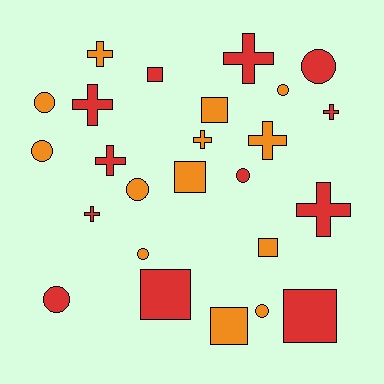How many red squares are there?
There are 3 red squares.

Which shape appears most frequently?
Cross, with 9 objects.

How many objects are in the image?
There are 25 objects.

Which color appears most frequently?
Orange, with 13 objects.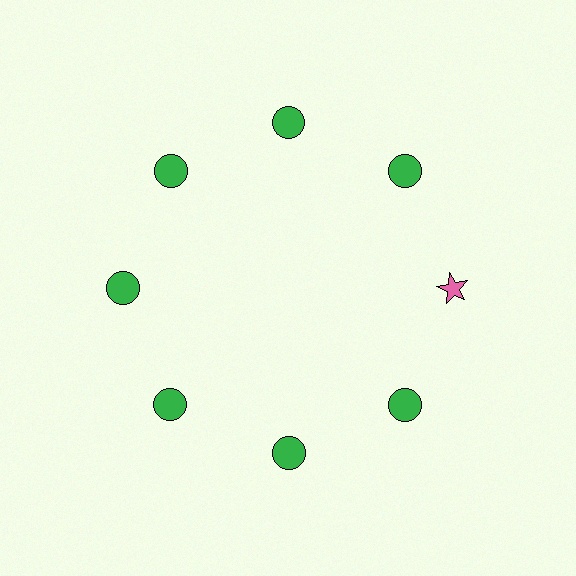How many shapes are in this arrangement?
There are 8 shapes arranged in a ring pattern.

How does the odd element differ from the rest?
It differs in both color (pink instead of green) and shape (star instead of circle).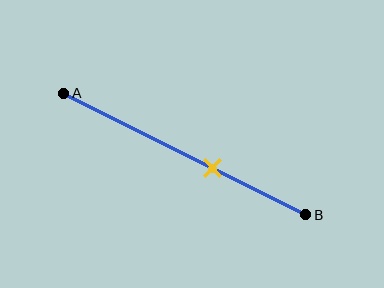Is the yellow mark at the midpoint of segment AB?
No, the mark is at about 60% from A, not at the 50% midpoint.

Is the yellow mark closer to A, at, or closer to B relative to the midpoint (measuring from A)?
The yellow mark is closer to point B than the midpoint of segment AB.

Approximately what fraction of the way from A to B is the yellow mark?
The yellow mark is approximately 60% of the way from A to B.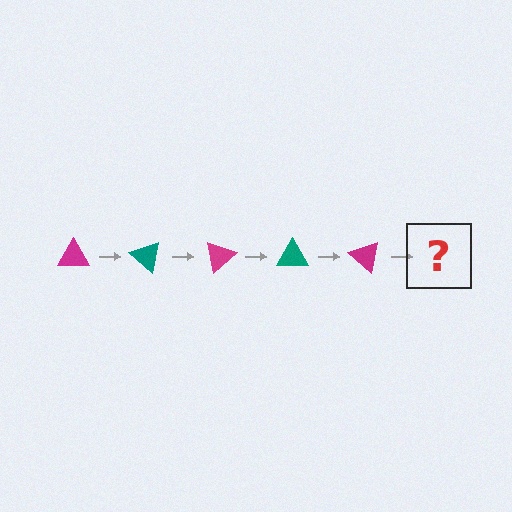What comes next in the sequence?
The next element should be a teal triangle, rotated 200 degrees from the start.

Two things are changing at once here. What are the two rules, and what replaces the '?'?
The two rules are that it rotates 40 degrees each step and the color cycles through magenta and teal. The '?' should be a teal triangle, rotated 200 degrees from the start.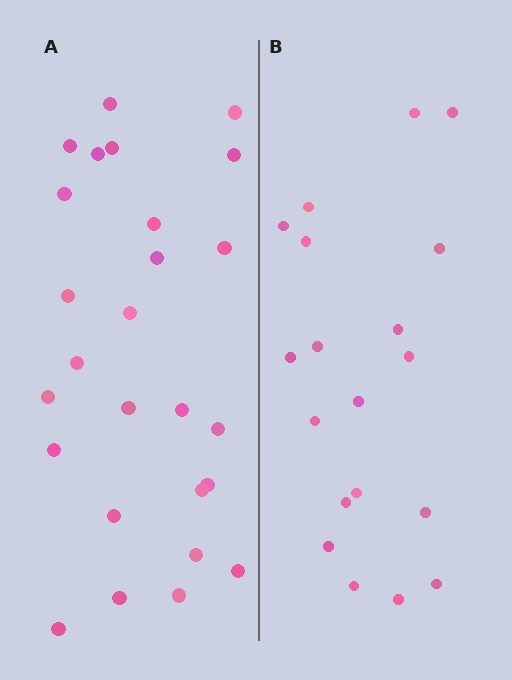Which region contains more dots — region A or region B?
Region A (the left region) has more dots.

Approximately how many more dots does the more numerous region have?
Region A has roughly 8 or so more dots than region B.